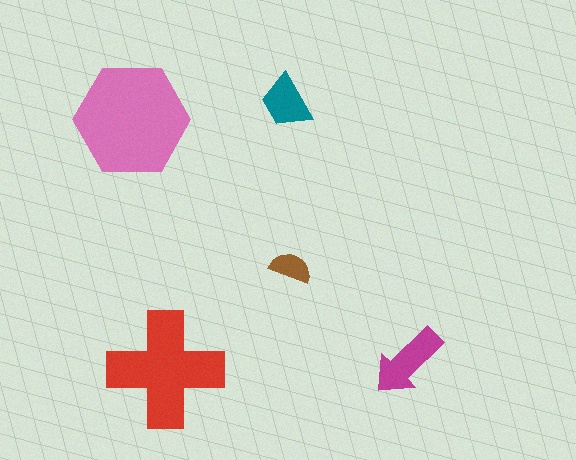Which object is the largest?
The pink hexagon.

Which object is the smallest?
The brown semicircle.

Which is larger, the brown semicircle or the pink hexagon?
The pink hexagon.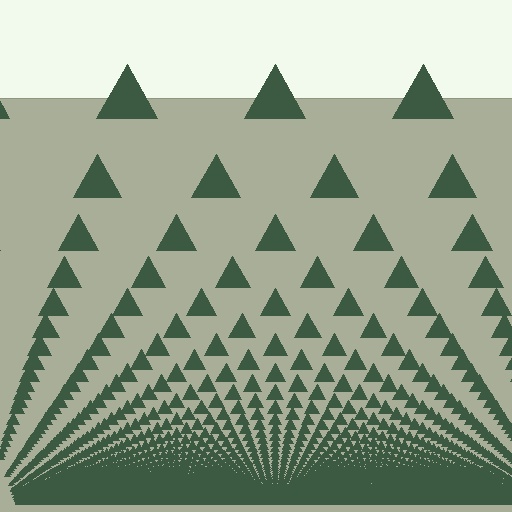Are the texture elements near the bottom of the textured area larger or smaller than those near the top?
Smaller. The gradient is inverted — elements near the bottom are smaller and denser.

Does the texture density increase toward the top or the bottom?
Density increases toward the bottom.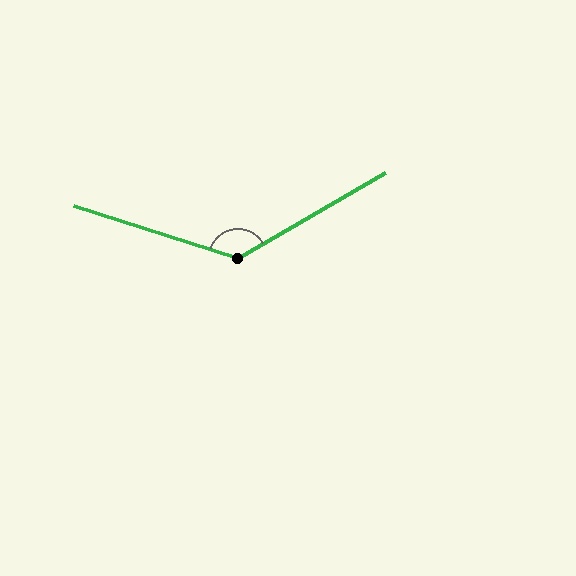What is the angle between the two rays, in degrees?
Approximately 132 degrees.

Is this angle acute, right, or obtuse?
It is obtuse.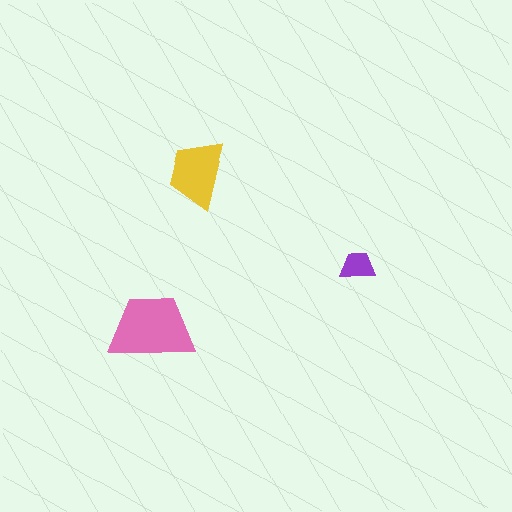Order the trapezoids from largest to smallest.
the pink one, the yellow one, the purple one.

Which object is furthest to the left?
The pink trapezoid is leftmost.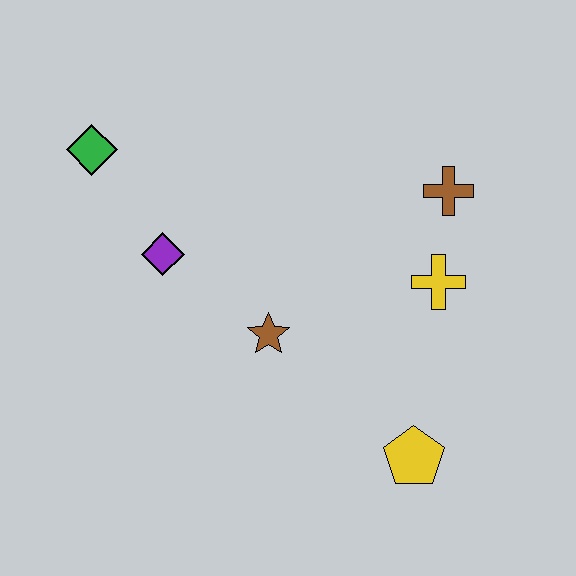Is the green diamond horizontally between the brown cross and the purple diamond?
No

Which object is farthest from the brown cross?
The green diamond is farthest from the brown cross.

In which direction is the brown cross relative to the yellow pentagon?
The brown cross is above the yellow pentagon.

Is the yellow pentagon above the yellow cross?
No